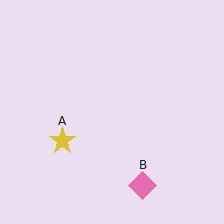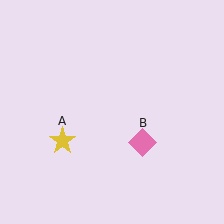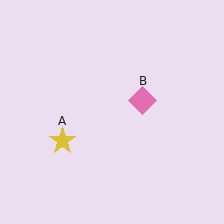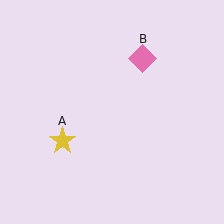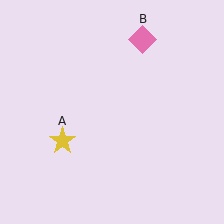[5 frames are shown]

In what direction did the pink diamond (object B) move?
The pink diamond (object B) moved up.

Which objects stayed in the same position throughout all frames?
Yellow star (object A) remained stationary.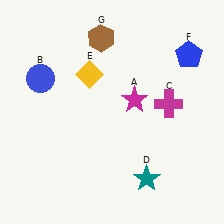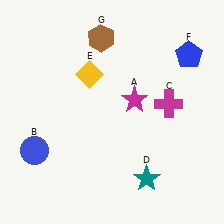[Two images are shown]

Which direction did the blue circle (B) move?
The blue circle (B) moved down.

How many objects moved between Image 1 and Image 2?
1 object moved between the two images.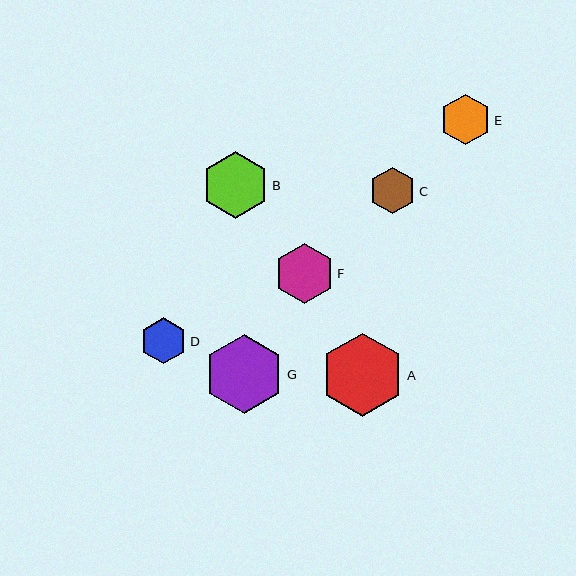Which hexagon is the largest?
Hexagon A is the largest with a size of approximately 83 pixels.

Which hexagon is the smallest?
Hexagon D is the smallest with a size of approximately 46 pixels.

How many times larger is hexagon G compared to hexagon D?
Hexagon G is approximately 1.7 times the size of hexagon D.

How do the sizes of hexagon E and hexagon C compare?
Hexagon E and hexagon C are approximately the same size.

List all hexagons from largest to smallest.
From largest to smallest: A, G, B, F, E, C, D.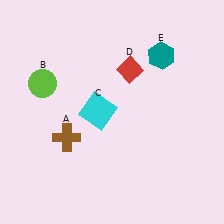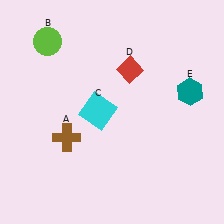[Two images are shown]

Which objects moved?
The objects that moved are: the lime circle (B), the teal hexagon (E).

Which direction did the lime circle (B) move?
The lime circle (B) moved up.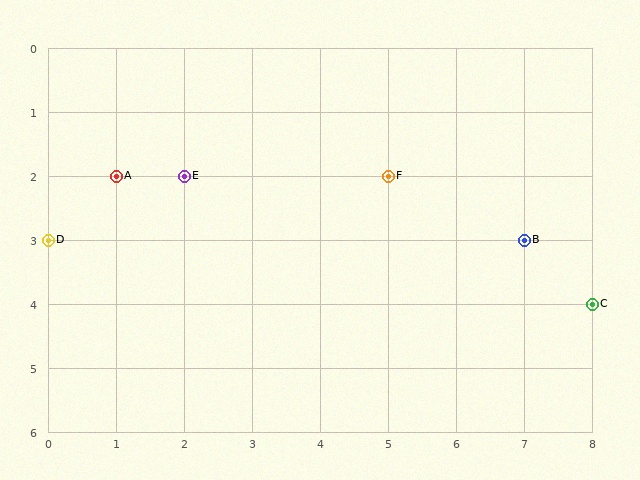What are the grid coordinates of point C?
Point C is at grid coordinates (8, 4).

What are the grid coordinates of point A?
Point A is at grid coordinates (1, 2).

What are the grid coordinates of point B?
Point B is at grid coordinates (7, 3).